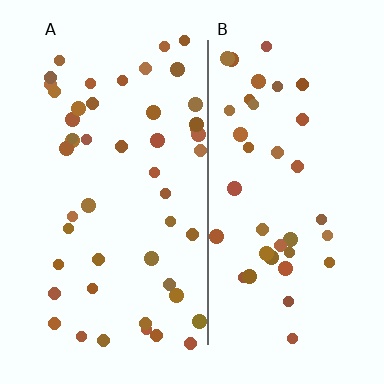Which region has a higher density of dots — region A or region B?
A (the left).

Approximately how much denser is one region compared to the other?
Approximately 1.3× — region A over region B.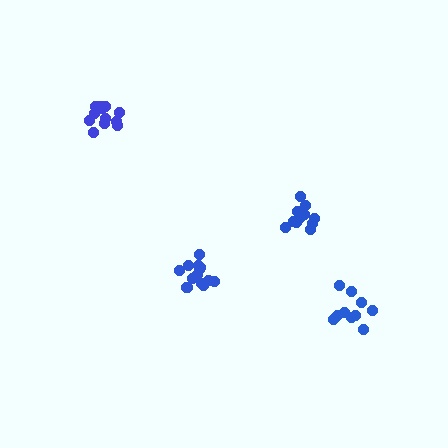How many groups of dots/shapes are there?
There are 4 groups.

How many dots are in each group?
Group 1: 10 dots, Group 2: 11 dots, Group 3: 14 dots, Group 4: 14 dots (49 total).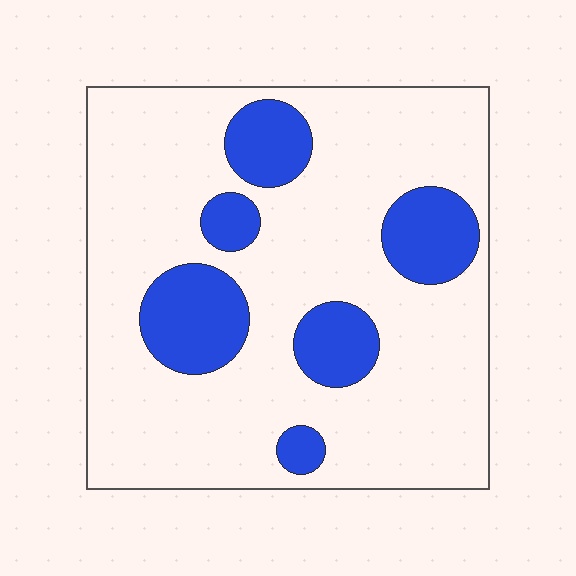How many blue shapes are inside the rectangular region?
6.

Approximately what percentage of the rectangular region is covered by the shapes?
Approximately 20%.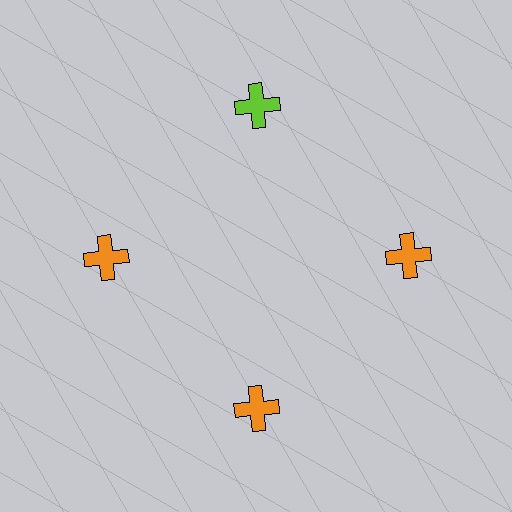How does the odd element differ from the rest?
It has a different color: lime instead of orange.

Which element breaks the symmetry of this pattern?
The lime cross at roughly the 12 o'clock position breaks the symmetry. All other shapes are orange crosses.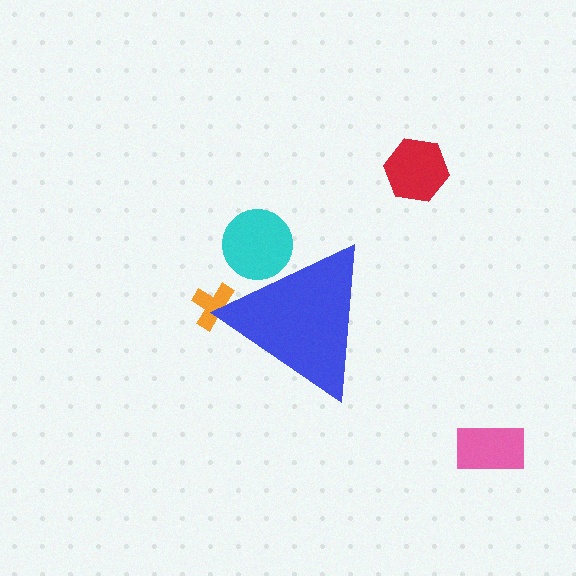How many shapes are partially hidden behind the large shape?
2 shapes are partially hidden.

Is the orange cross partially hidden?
Yes, the orange cross is partially hidden behind the blue triangle.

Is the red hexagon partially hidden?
No, the red hexagon is fully visible.